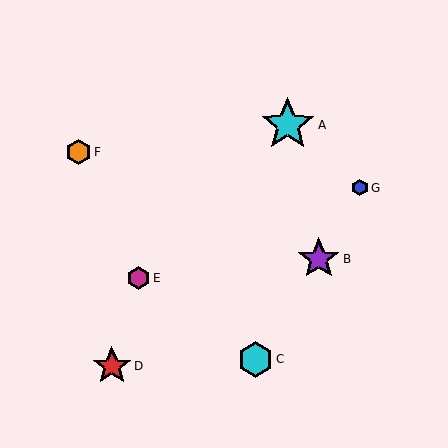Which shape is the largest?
The cyan star (labeled A) is the largest.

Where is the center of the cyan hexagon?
The center of the cyan hexagon is at (255, 359).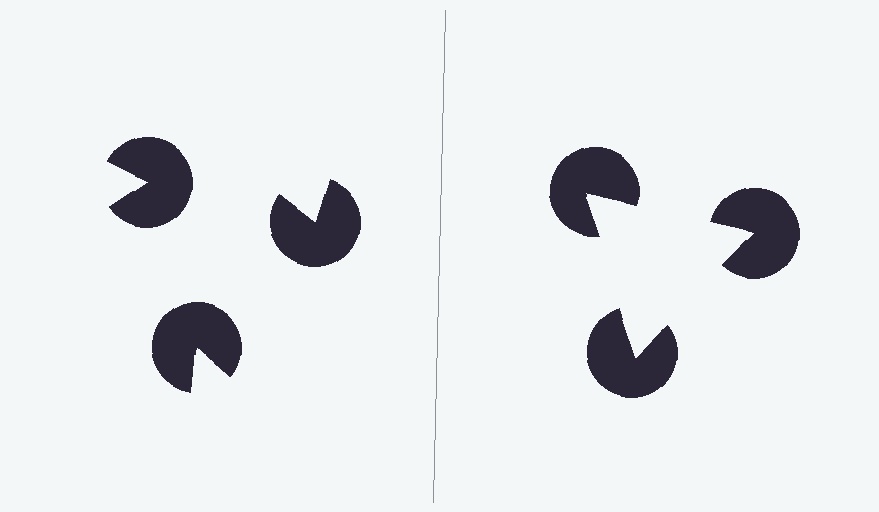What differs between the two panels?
The pac-man discs are positioned identically on both sides; only the wedge orientations differ. On the right they align to a triangle; on the left they are misaligned.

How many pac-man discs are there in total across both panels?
6 — 3 on each side.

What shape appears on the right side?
An illusory triangle.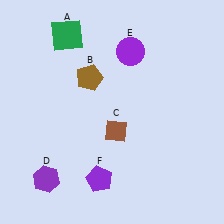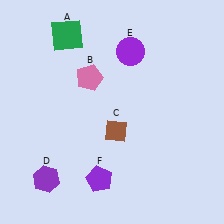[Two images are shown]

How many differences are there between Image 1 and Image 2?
There is 1 difference between the two images.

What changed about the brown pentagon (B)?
In Image 1, B is brown. In Image 2, it changed to pink.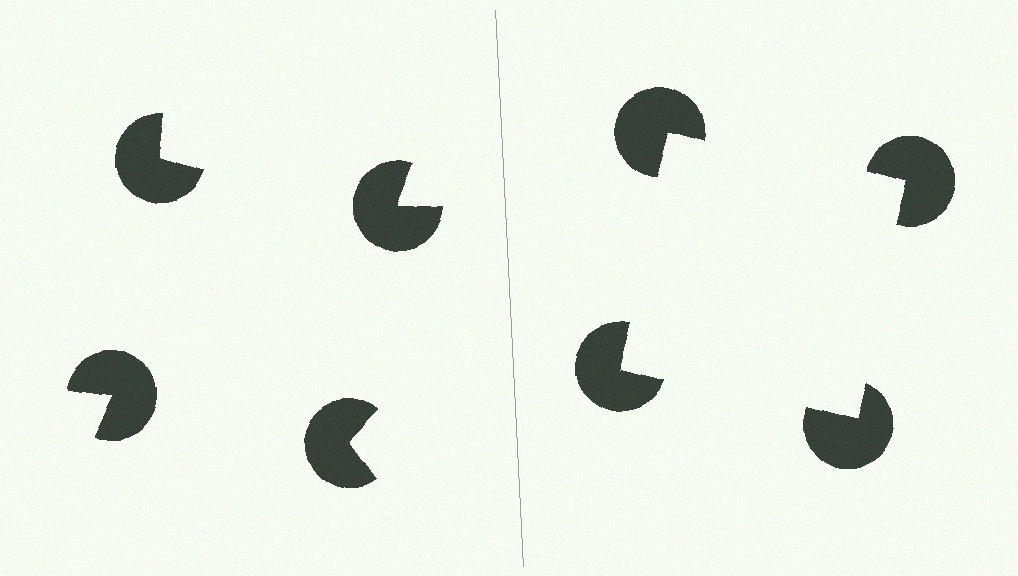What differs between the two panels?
The pac-man discs are positioned identically on both sides; only the wedge orientations differ. On the right they align to a square; on the left they are misaligned.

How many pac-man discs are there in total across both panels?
8 — 4 on each side.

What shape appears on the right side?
An illusory square.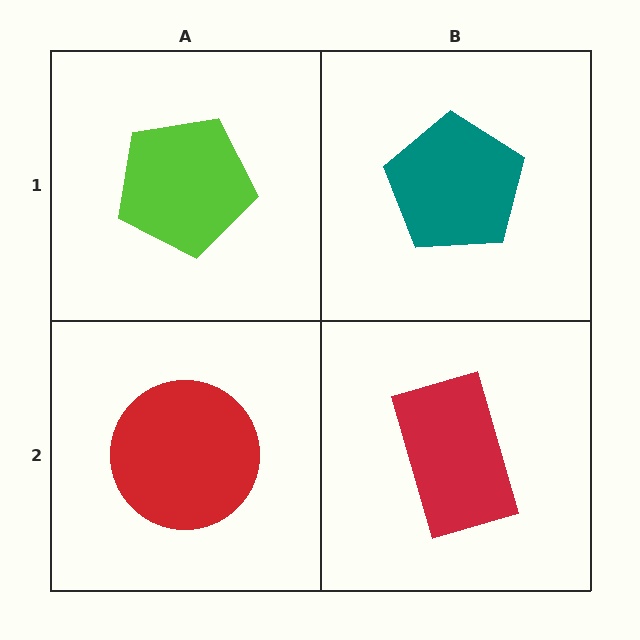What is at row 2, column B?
A red rectangle.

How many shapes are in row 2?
2 shapes.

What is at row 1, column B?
A teal pentagon.